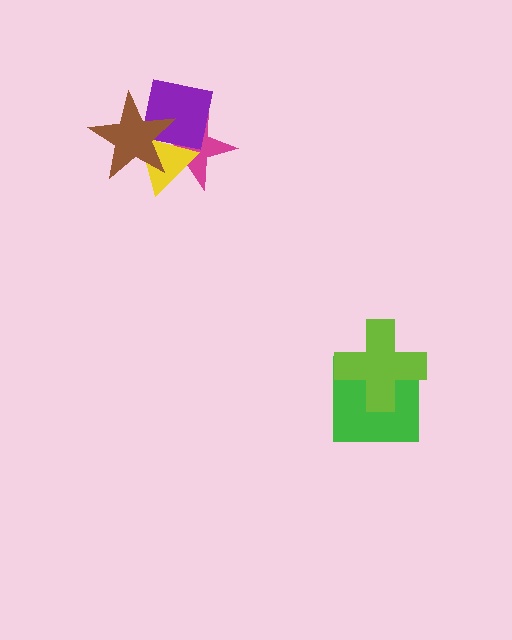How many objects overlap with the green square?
1 object overlaps with the green square.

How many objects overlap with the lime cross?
1 object overlaps with the lime cross.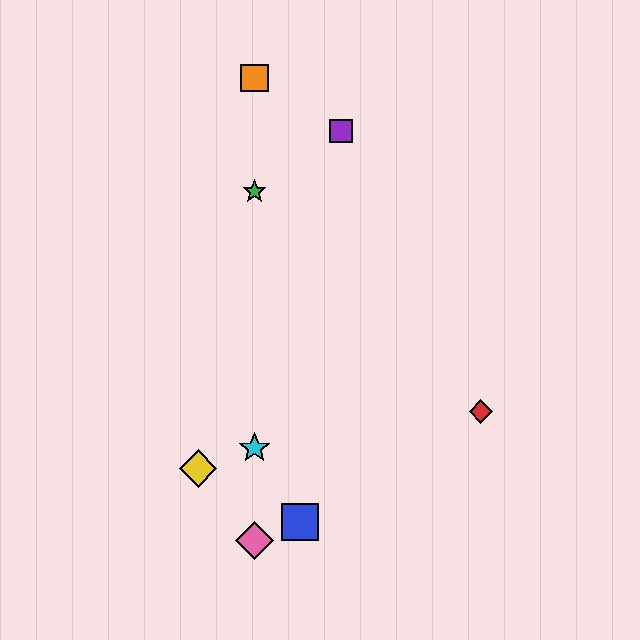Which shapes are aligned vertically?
The green star, the orange square, the cyan star, the pink diamond are aligned vertically.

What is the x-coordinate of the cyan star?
The cyan star is at x≈254.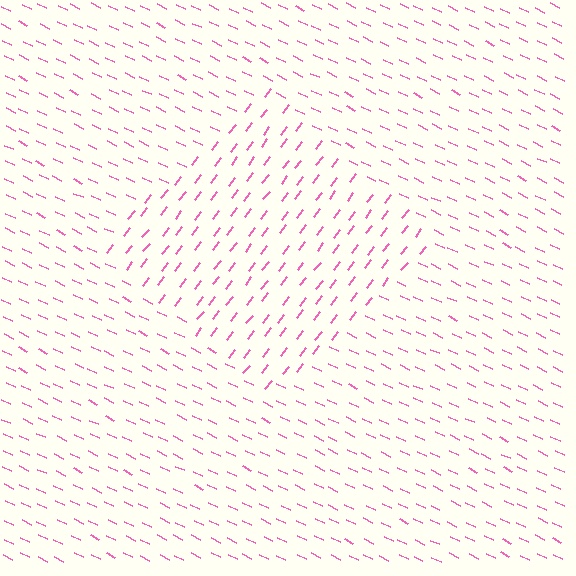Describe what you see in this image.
The image is filled with small pink line segments. A diamond region in the image has lines oriented differently from the surrounding lines, creating a visible texture boundary.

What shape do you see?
I see a diamond.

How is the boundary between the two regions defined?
The boundary is defined purely by a change in line orientation (approximately 78 degrees difference). All lines are the same color and thickness.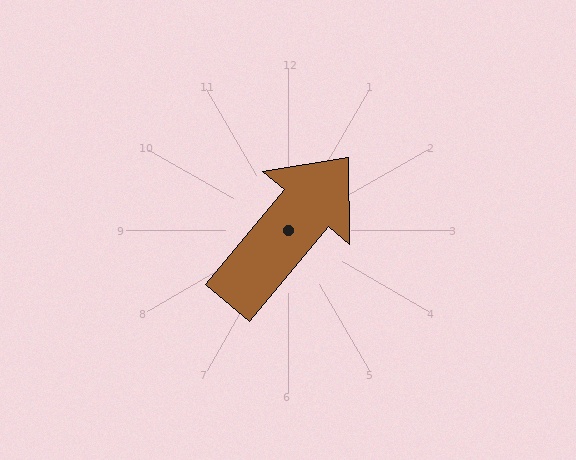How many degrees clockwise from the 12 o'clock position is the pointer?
Approximately 40 degrees.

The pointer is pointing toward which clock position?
Roughly 1 o'clock.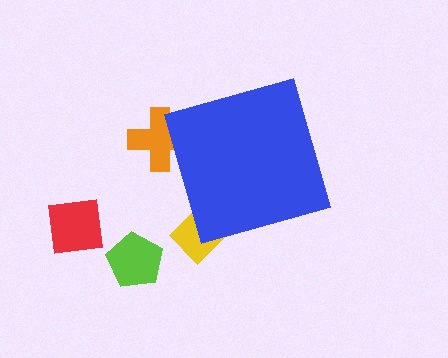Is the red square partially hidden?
No, the red square is fully visible.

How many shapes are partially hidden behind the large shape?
2 shapes are partially hidden.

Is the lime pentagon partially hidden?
No, the lime pentagon is fully visible.